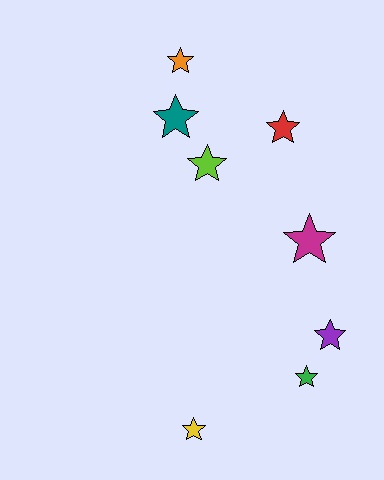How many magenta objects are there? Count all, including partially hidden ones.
There is 1 magenta object.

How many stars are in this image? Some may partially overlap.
There are 8 stars.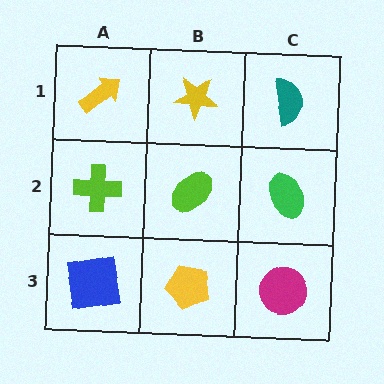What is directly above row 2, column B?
A yellow star.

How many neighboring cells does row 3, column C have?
2.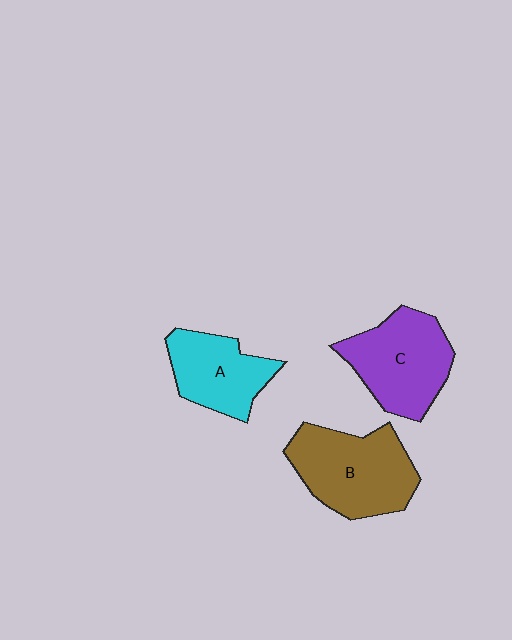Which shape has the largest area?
Shape B (brown).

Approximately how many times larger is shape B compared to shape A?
Approximately 1.4 times.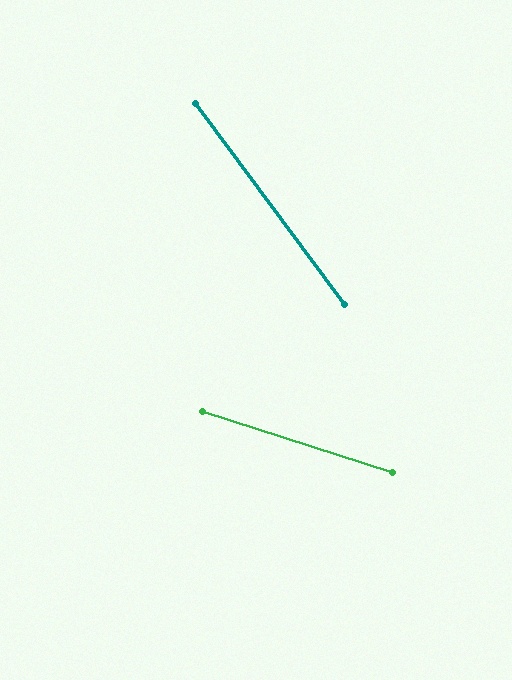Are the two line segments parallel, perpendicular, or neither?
Neither parallel nor perpendicular — they differ by about 36°.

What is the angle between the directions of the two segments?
Approximately 36 degrees.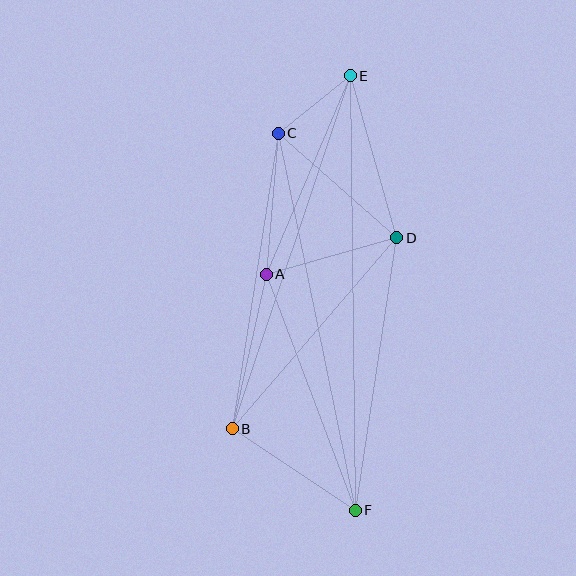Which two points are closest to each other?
Points C and E are closest to each other.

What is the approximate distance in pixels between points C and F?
The distance between C and F is approximately 385 pixels.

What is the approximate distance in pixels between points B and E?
The distance between B and E is approximately 372 pixels.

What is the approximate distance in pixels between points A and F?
The distance between A and F is approximately 252 pixels.